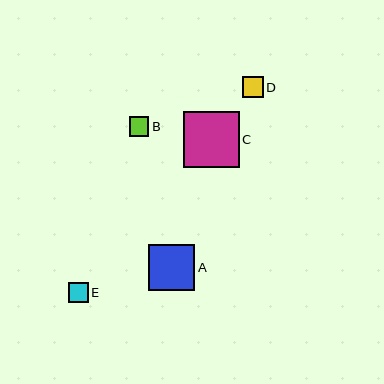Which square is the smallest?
Square B is the smallest with a size of approximately 20 pixels.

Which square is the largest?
Square C is the largest with a size of approximately 55 pixels.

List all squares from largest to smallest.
From largest to smallest: C, A, D, E, B.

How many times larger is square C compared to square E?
Square C is approximately 2.8 times the size of square E.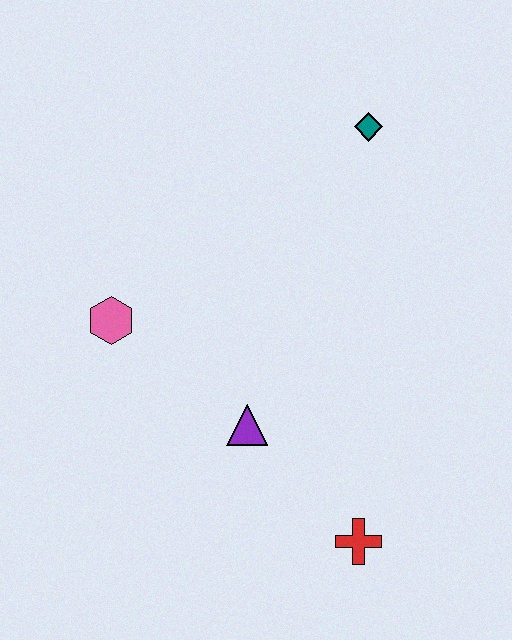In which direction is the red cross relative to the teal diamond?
The red cross is below the teal diamond.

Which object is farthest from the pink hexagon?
The red cross is farthest from the pink hexagon.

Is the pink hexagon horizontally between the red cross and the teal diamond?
No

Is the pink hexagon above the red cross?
Yes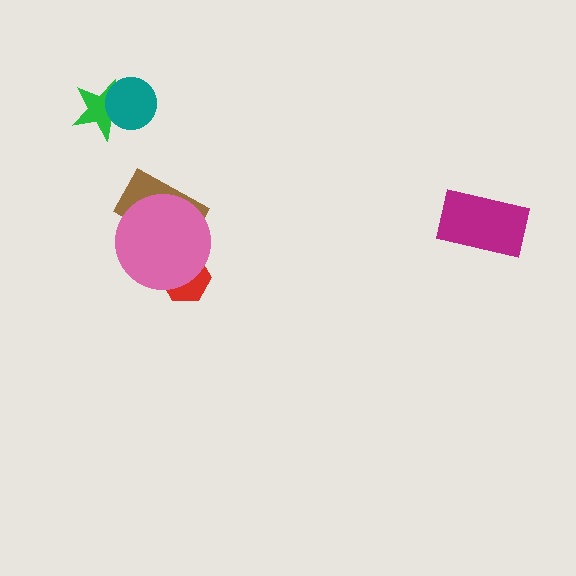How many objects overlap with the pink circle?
2 objects overlap with the pink circle.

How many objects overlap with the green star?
1 object overlaps with the green star.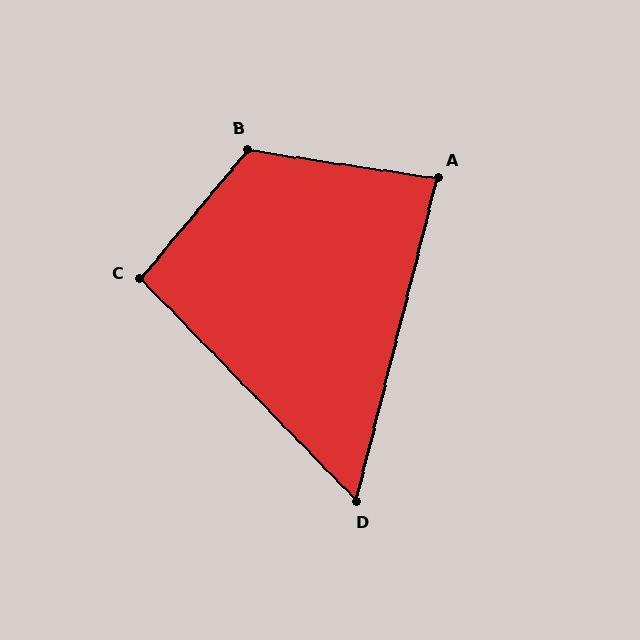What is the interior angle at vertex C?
Approximately 96 degrees (obtuse).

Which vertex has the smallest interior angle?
D, at approximately 58 degrees.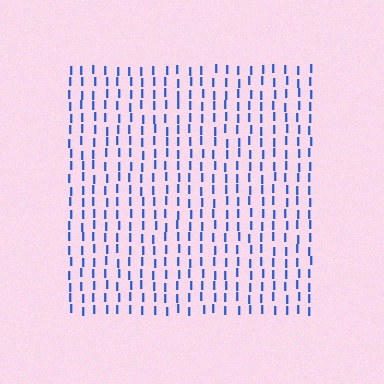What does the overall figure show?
The overall figure shows a square.